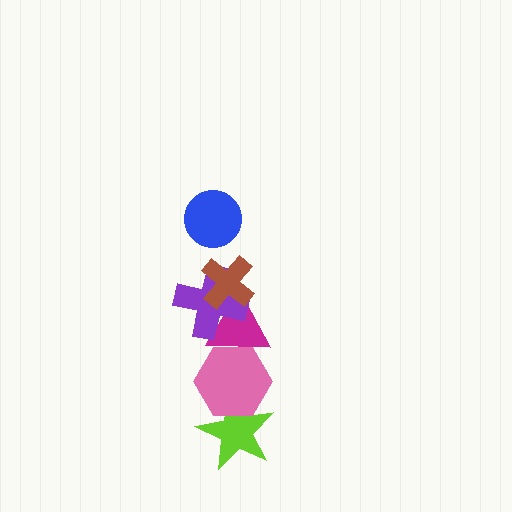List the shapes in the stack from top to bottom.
From top to bottom: the blue circle, the brown cross, the purple cross, the magenta triangle, the pink hexagon, the lime star.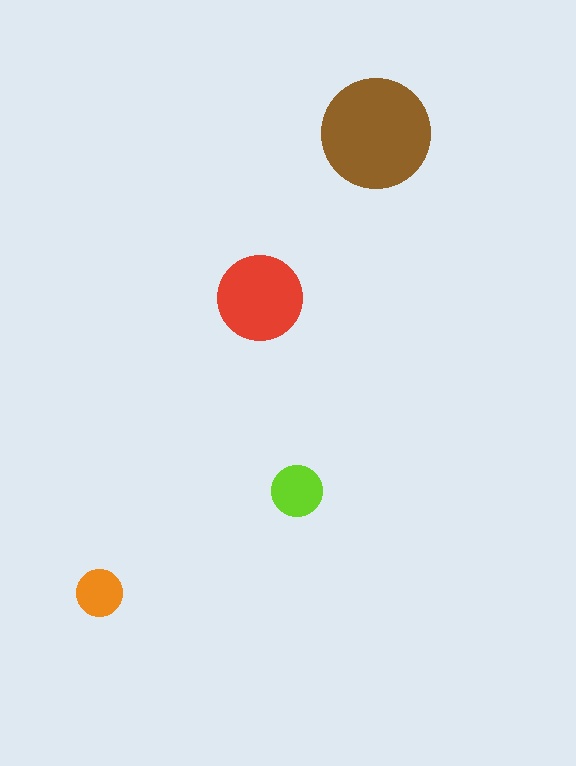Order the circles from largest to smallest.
the brown one, the red one, the lime one, the orange one.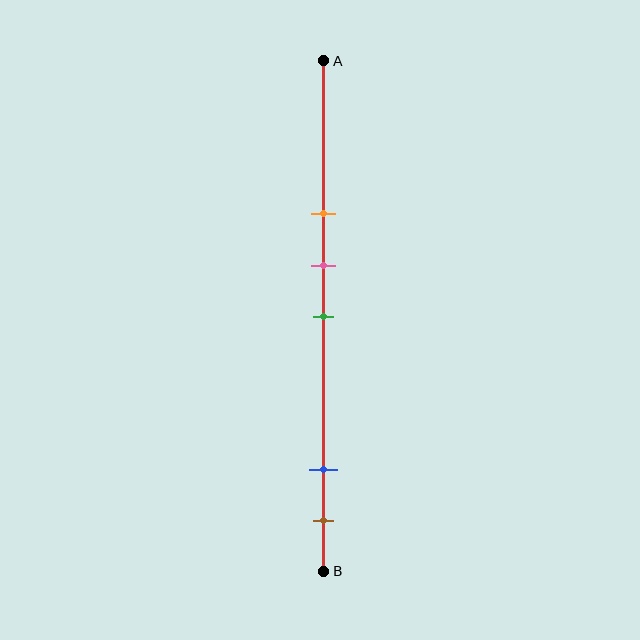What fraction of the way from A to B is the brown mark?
The brown mark is approximately 90% (0.9) of the way from A to B.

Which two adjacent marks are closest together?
The pink and green marks are the closest adjacent pair.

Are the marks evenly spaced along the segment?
No, the marks are not evenly spaced.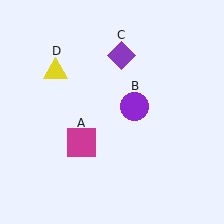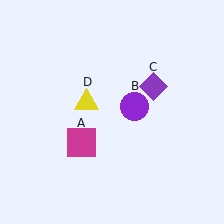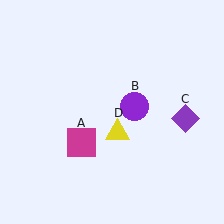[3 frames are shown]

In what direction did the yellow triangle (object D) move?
The yellow triangle (object D) moved down and to the right.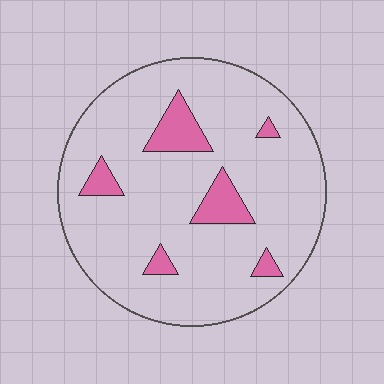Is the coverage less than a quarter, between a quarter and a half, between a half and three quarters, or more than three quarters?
Less than a quarter.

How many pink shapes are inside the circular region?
6.